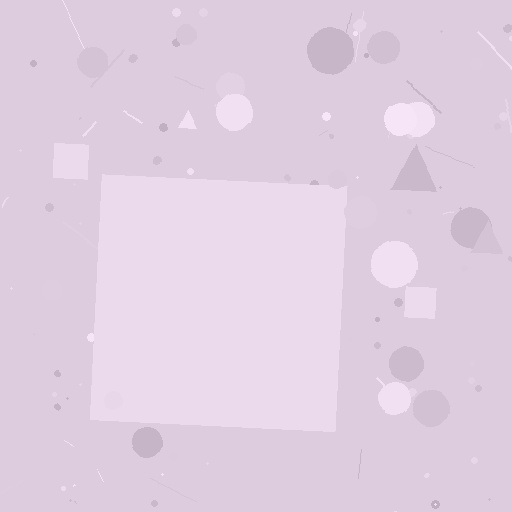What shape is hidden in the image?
A square is hidden in the image.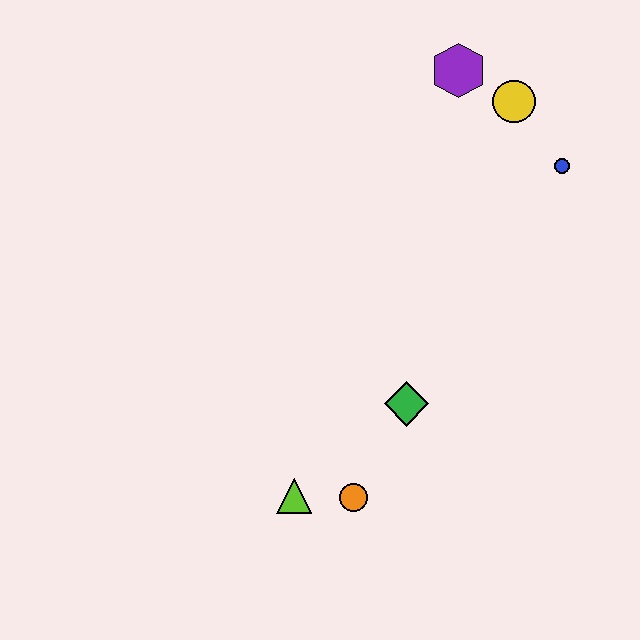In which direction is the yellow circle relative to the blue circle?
The yellow circle is above the blue circle.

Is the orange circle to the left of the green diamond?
Yes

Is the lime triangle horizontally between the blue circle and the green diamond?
No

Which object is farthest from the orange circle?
The purple hexagon is farthest from the orange circle.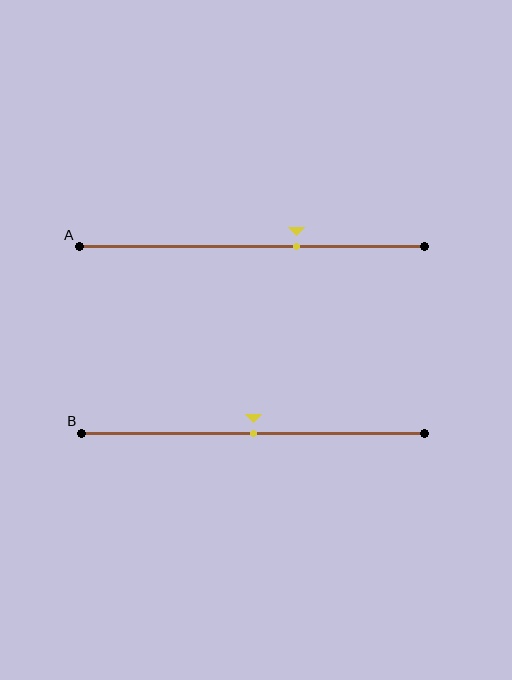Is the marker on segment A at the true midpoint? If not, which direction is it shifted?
No, the marker on segment A is shifted to the right by about 13% of the segment length.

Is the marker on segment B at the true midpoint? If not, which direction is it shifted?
Yes, the marker on segment B is at the true midpoint.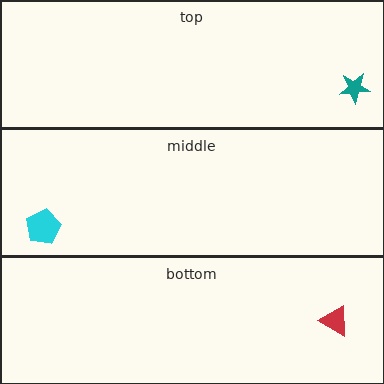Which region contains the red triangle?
The bottom region.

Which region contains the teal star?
The top region.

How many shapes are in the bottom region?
1.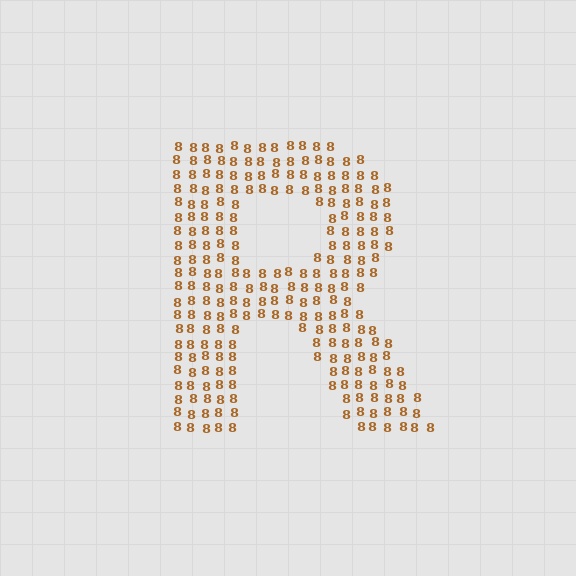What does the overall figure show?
The overall figure shows the letter R.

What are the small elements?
The small elements are digit 8's.